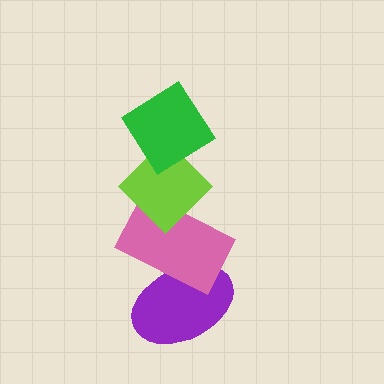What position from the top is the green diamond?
The green diamond is 1st from the top.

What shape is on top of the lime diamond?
The green diamond is on top of the lime diamond.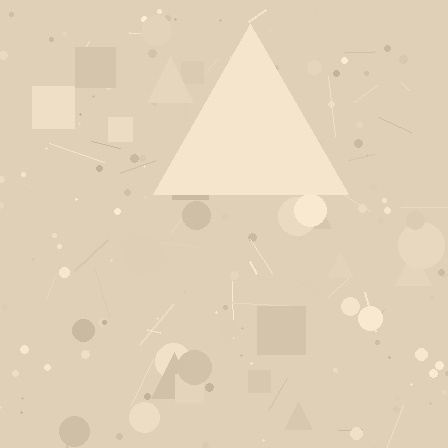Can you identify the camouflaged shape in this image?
The camouflaged shape is a triangle.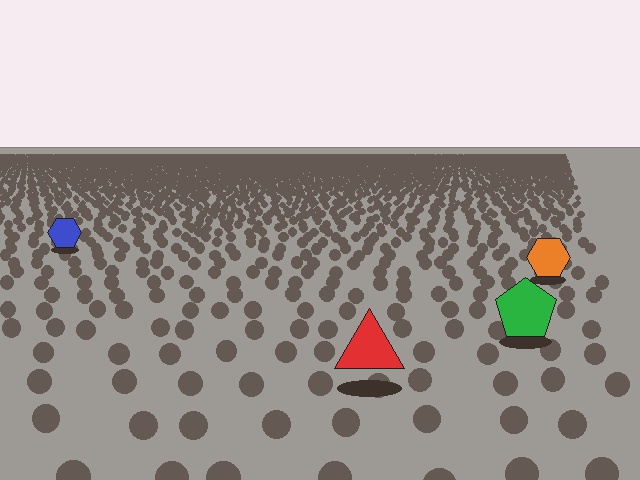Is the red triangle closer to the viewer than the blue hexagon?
Yes. The red triangle is closer — you can tell from the texture gradient: the ground texture is coarser near it.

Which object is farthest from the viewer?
The blue hexagon is farthest from the viewer. It appears smaller and the ground texture around it is denser.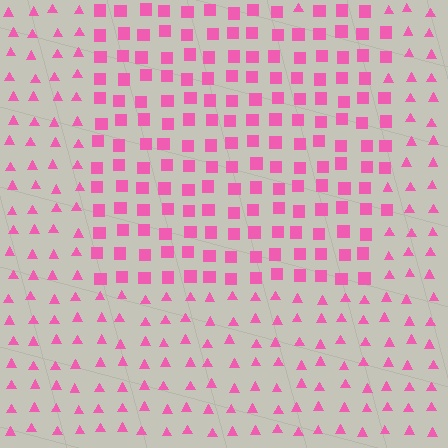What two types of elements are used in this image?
The image uses squares inside the rectangle region and triangles outside it.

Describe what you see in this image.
The image is filled with small pink elements arranged in a uniform grid. A rectangle-shaped region contains squares, while the surrounding area contains triangles. The boundary is defined purely by the change in element shape.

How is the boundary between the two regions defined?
The boundary is defined by a change in element shape: squares inside vs. triangles outside. All elements share the same color and spacing.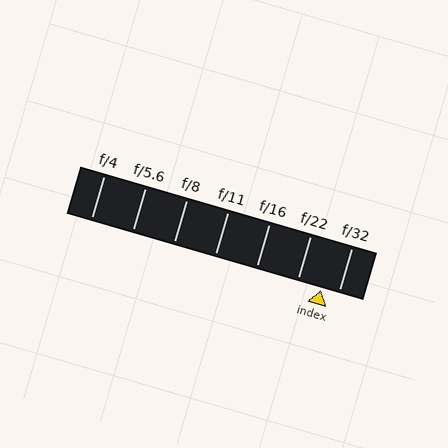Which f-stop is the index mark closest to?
The index mark is closest to f/32.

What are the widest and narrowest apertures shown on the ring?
The widest aperture shown is f/4 and the narrowest is f/32.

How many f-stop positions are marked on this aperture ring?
There are 7 f-stop positions marked.